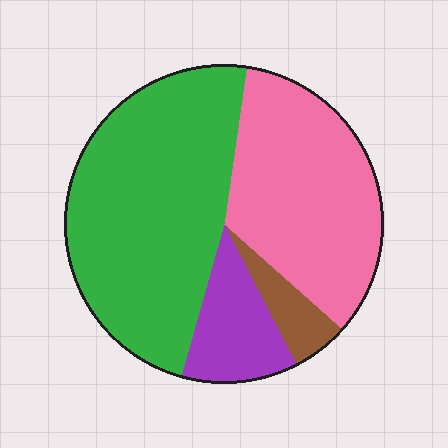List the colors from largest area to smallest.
From largest to smallest: green, pink, purple, brown.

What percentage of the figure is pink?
Pink takes up between a quarter and a half of the figure.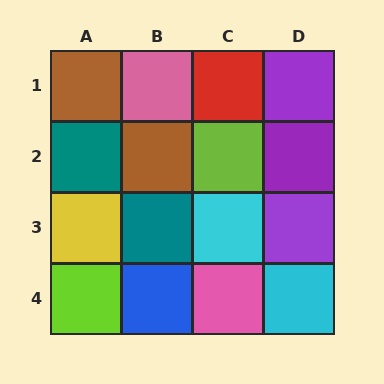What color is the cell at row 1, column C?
Red.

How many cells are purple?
3 cells are purple.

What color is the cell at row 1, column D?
Purple.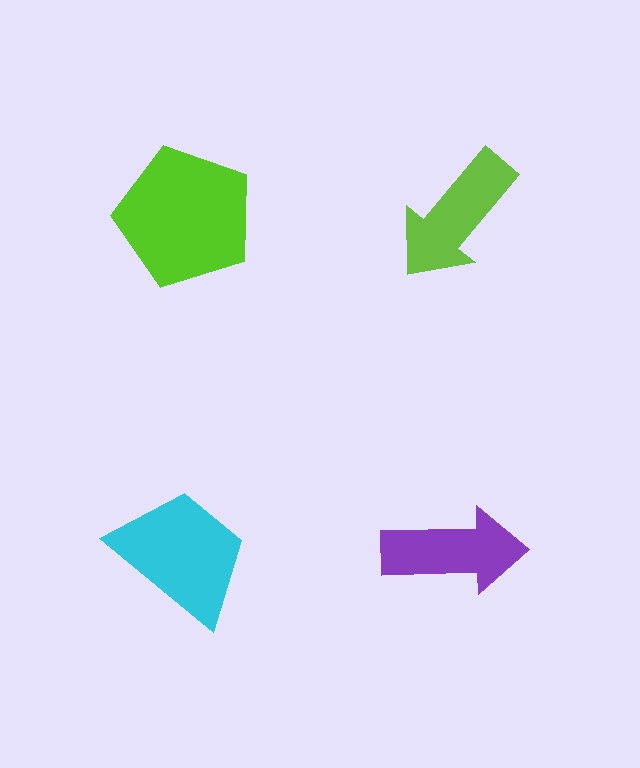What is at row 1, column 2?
A lime arrow.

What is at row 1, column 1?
A lime pentagon.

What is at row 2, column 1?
A cyan trapezoid.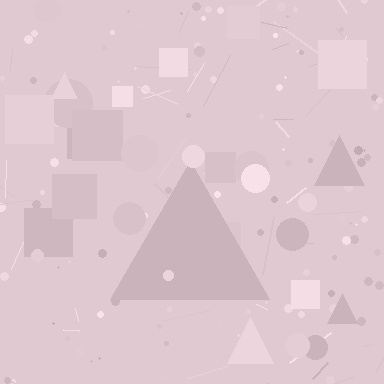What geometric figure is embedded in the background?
A triangle is embedded in the background.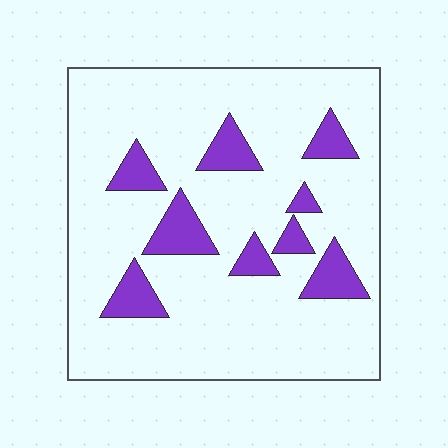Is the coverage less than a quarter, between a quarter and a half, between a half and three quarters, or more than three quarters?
Less than a quarter.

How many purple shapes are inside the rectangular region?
9.